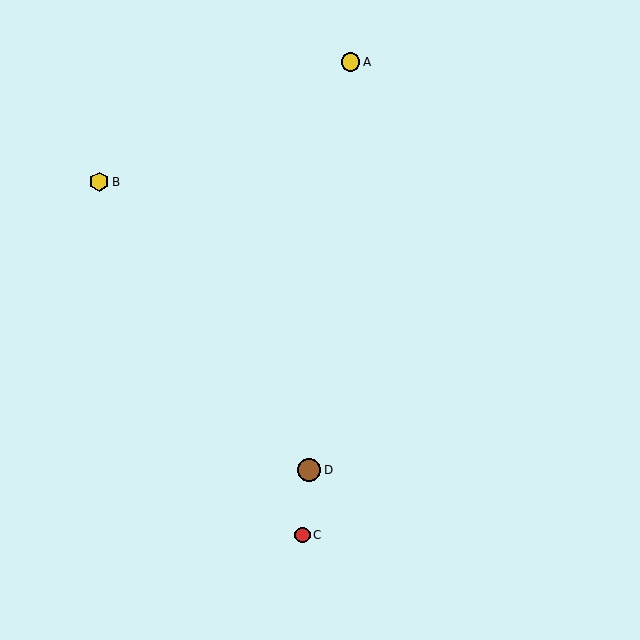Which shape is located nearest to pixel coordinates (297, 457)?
The brown circle (labeled D) at (309, 470) is nearest to that location.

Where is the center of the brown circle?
The center of the brown circle is at (309, 470).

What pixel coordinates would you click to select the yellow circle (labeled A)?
Click at (350, 62) to select the yellow circle A.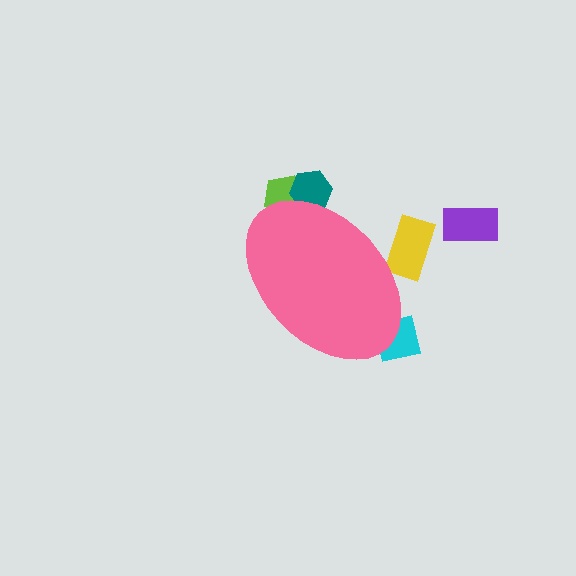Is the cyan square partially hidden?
Yes, the cyan square is partially hidden behind the pink ellipse.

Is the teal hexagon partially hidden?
Yes, the teal hexagon is partially hidden behind the pink ellipse.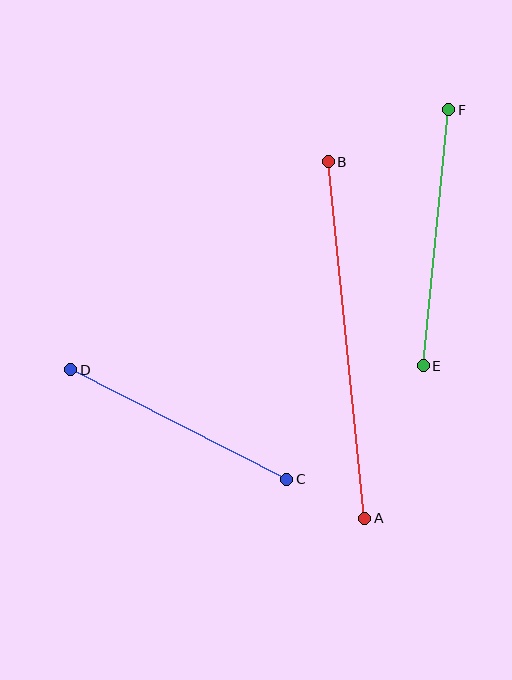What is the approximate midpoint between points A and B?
The midpoint is at approximately (346, 340) pixels.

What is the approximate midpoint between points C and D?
The midpoint is at approximately (179, 424) pixels.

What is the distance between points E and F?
The distance is approximately 257 pixels.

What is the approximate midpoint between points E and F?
The midpoint is at approximately (436, 238) pixels.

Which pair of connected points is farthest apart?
Points A and B are farthest apart.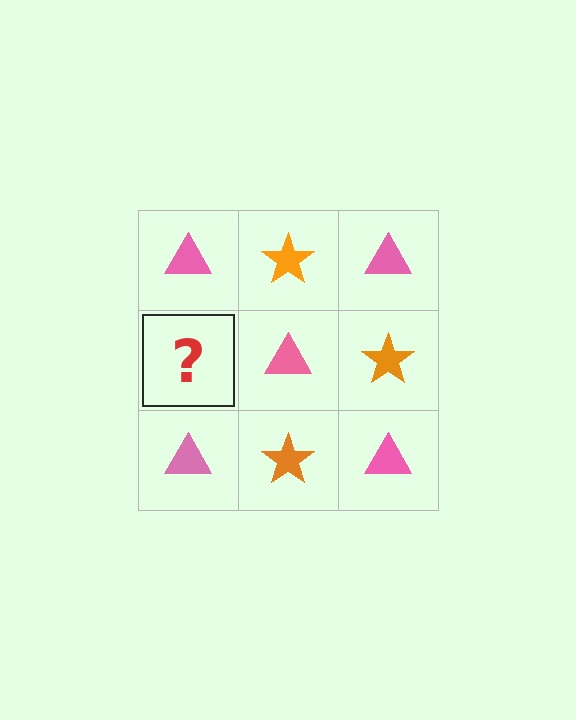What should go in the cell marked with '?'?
The missing cell should contain an orange star.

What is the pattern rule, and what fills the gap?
The rule is that it alternates pink triangle and orange star in a checkerboard pattern. The gap should be filled with an orange star.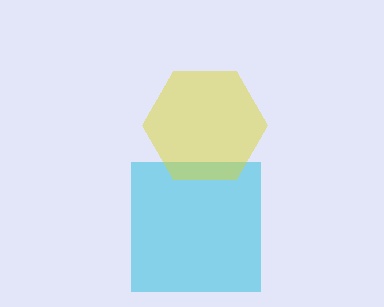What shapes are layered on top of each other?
The layered shapes are: a cyan square, a yellow hexagon.